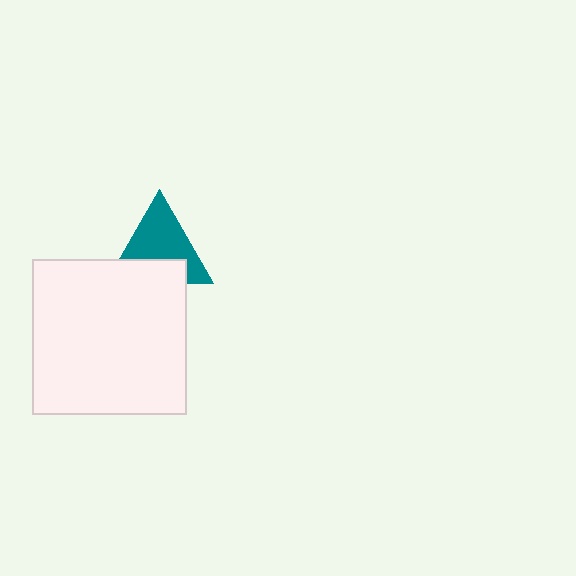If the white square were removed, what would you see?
You would see the complete teal triangle.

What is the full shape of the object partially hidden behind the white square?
The partially hidden object is a teal triangle.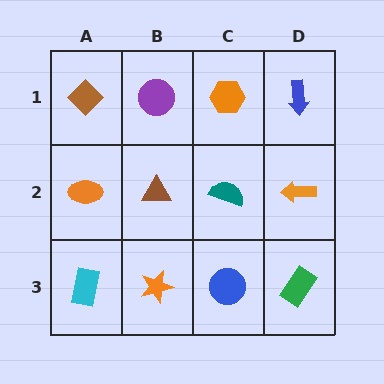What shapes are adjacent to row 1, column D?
An orange arrow (row 2, column D), an orange hexagon (row 1, column C).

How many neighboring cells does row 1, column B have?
3.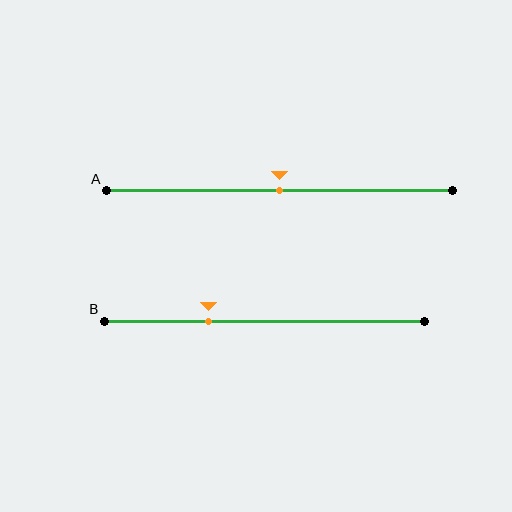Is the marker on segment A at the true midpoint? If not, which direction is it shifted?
Yes, the marker on segment A is at the true midpoint.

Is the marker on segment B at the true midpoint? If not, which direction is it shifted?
No, the marker on segment B is shifted to the left by about 17% of the segment length.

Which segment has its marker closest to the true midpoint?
Segment A has its marker closest to the true midpoint.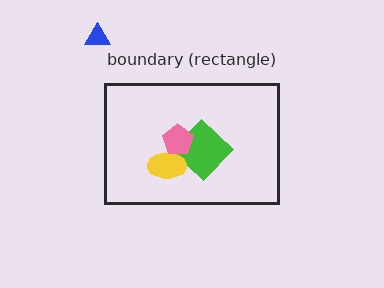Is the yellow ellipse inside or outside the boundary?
Inside.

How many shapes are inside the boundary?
3 inside, 1 outside.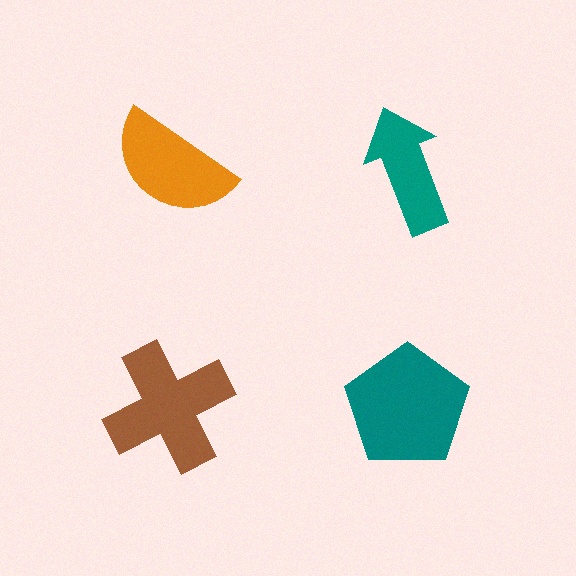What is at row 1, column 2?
A teal arrow.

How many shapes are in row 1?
2 shapes.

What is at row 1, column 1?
An orange semicircle.